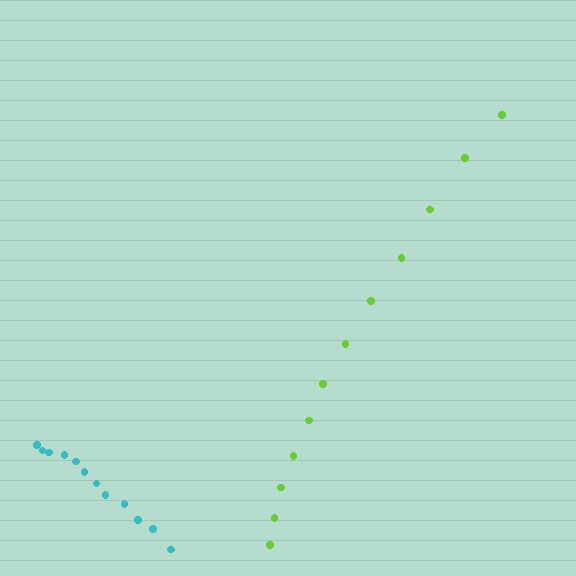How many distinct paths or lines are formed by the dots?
There are 2 distinct paths.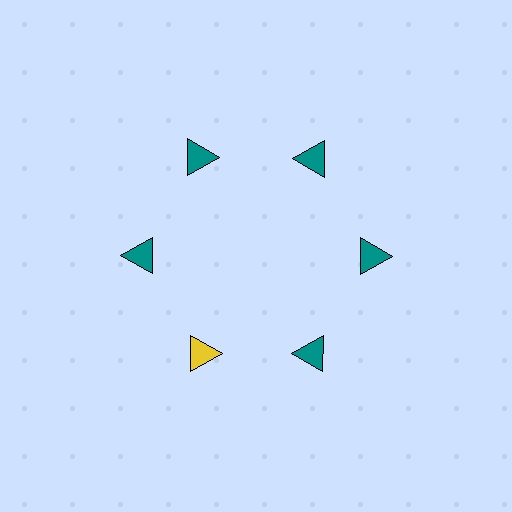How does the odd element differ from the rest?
It has a different color: yellow instead of teal.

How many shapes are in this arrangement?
There are 6 shapes arranged in a ring pattern.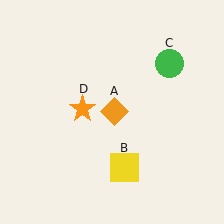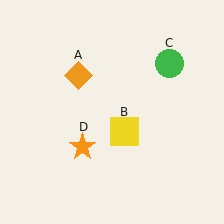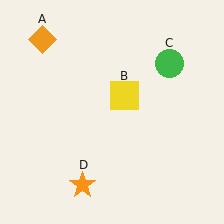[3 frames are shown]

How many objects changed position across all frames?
3 objects changed position: orange diamond (object A), yellow square (object B), orange star (object D).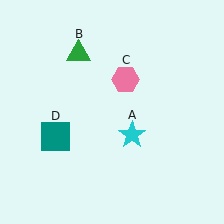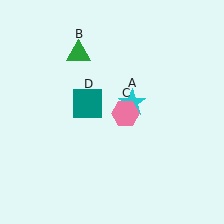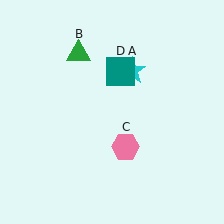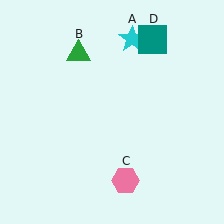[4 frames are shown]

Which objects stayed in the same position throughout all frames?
Green triangle (object B) remained stationary.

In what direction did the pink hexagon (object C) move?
The pink hexagon (object C) moved down.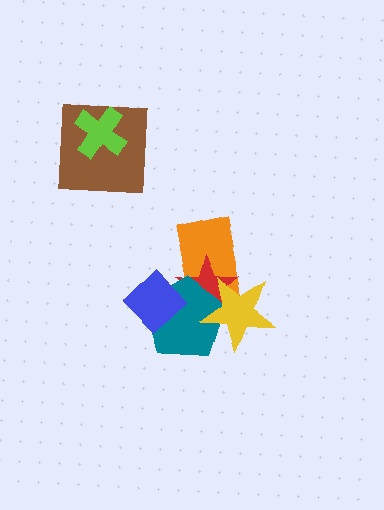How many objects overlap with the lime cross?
1 object overlaps with the lime cross.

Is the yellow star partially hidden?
No, no other shape covers it.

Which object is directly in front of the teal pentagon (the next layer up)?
The yellow star is directly in front of the teal pentagon.